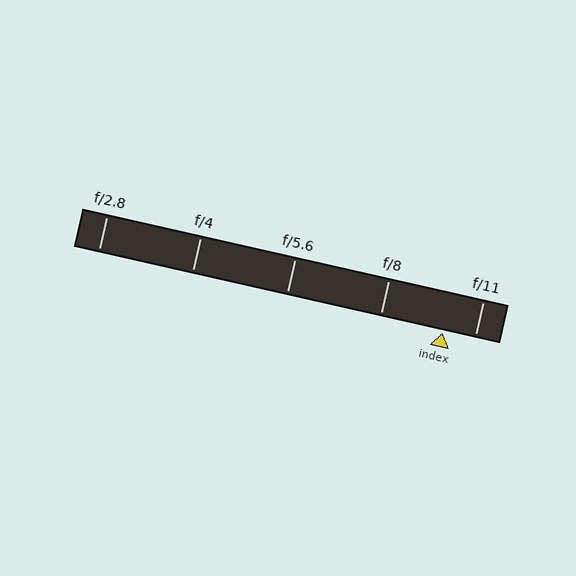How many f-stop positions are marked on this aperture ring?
There are 5 f-stop positions marked.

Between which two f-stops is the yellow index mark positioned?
The index mark is between f/8 and f/11.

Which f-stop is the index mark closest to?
The index mark is closest to f/11.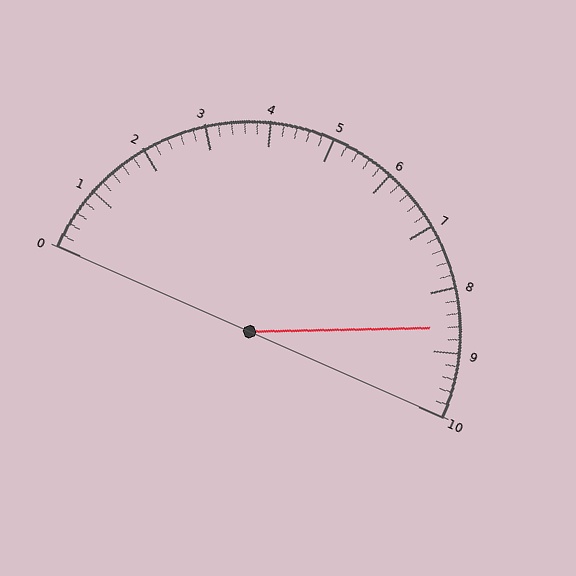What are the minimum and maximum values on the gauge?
The gauge ranges from 0 to 10.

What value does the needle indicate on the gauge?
The needle indicates approximately 8.6.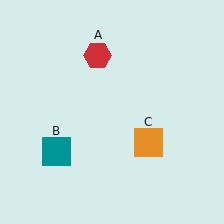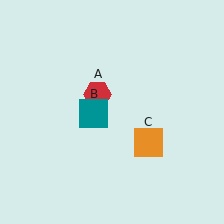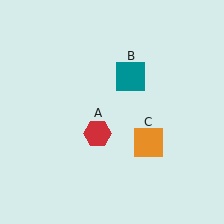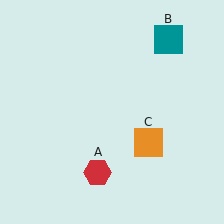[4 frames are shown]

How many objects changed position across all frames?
2 objects changed position: red hexagon (object A), teal square (object B).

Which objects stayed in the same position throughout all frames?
Orange square (object C) remained stationary.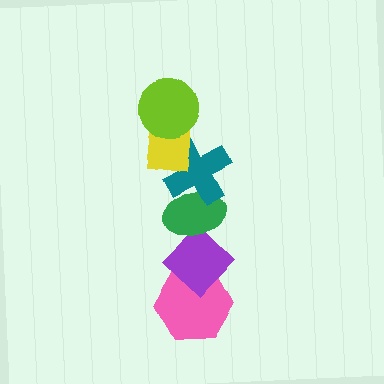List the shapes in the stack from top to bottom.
From top to bottom: the lime circle, the yellow rectangle, the teal cross, the green ellipse, the purple diamond, the pink hexagon.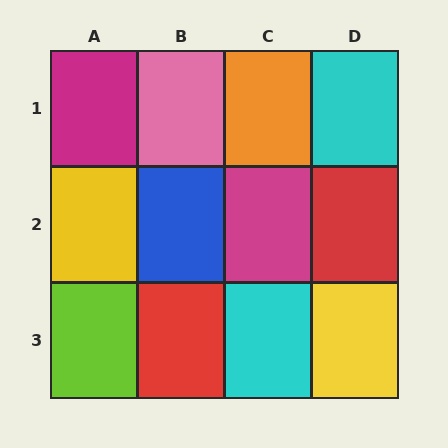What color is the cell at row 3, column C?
Cyan.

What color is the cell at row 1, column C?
Orange.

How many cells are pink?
1 cell is pink.